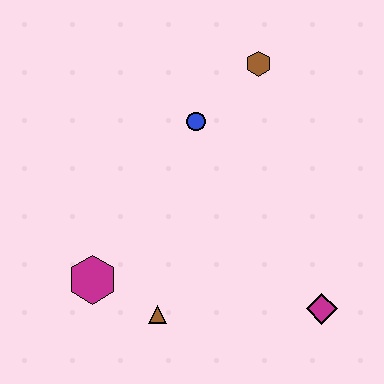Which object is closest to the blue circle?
The brown hexagon is closest to the blue circle.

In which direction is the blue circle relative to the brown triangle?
The blue circle is above the brown triangle.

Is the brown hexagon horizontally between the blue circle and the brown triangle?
No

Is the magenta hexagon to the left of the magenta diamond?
Yes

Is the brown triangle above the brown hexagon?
No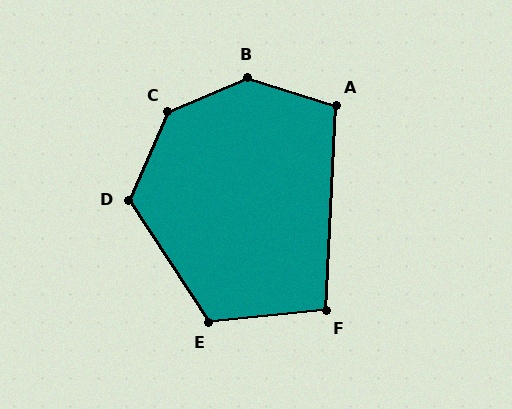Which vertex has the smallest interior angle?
F, at approximately 99 degrees.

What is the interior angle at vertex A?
Approximately 105 degrees (obtuse).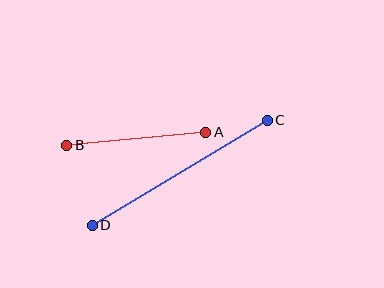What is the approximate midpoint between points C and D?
The midpoint is at approximately (180, 173) pixels.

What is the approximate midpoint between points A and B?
The midpoint is at approximately (136, 139) pixels.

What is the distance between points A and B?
The distance is approximately 139 pixels.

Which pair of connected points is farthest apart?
Points C and D are farthest apart.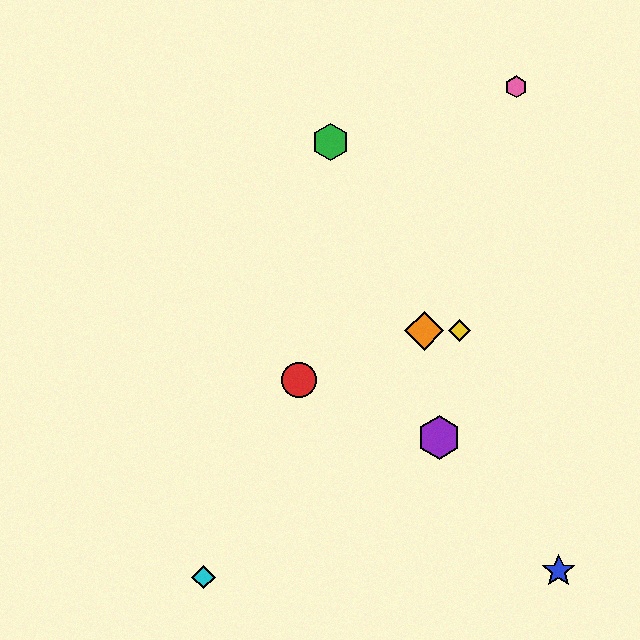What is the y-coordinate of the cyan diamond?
The cyan diamond is at y≈577.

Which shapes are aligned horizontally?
The yellow diamond, the orange diamond are aligned horizontally.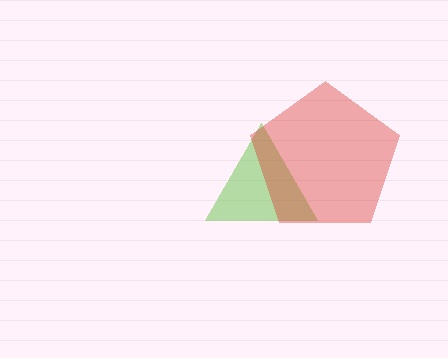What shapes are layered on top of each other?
The layered shapes are: a lime triangle, a red pentagon.